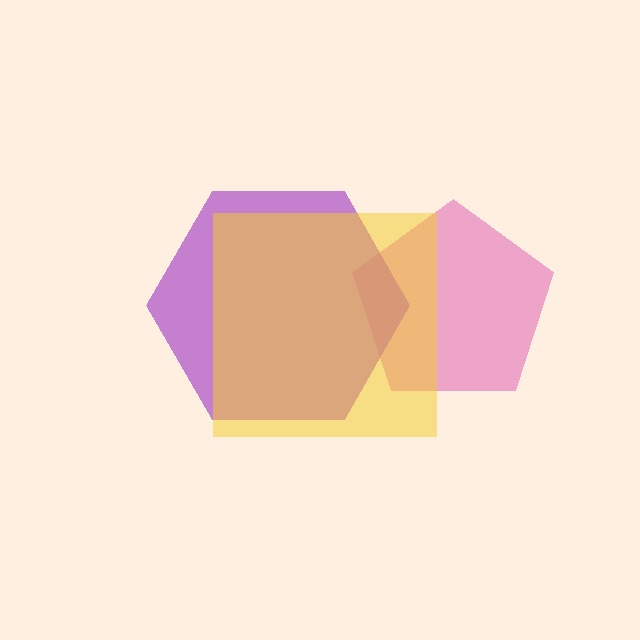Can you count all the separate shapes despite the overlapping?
Yes, there are 3 separate shapes.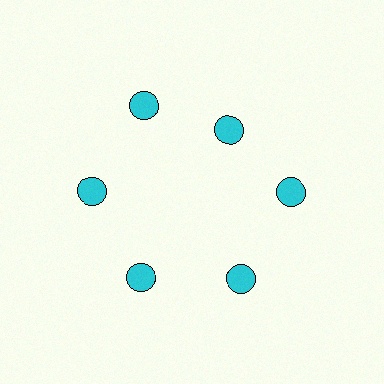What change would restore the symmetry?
The symmetry would be restored by moving it outward, back onto the ring so that all 6 circles sit at equal angles and equal distance from the center.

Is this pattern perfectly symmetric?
No. The 6 cyan circles are arranged in a ring, but one element near the 1 o'clock position is pulled inward toward the center, breaking the 6-fold rotational symmetry.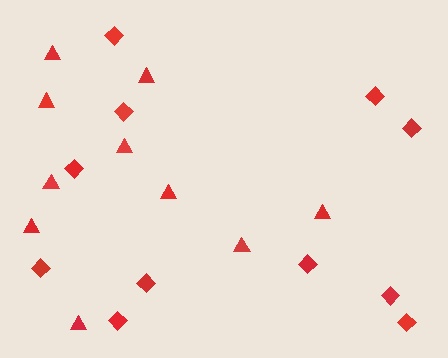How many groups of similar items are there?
There are 2 groups: one group of triangles (10) and one group of diamonds (11).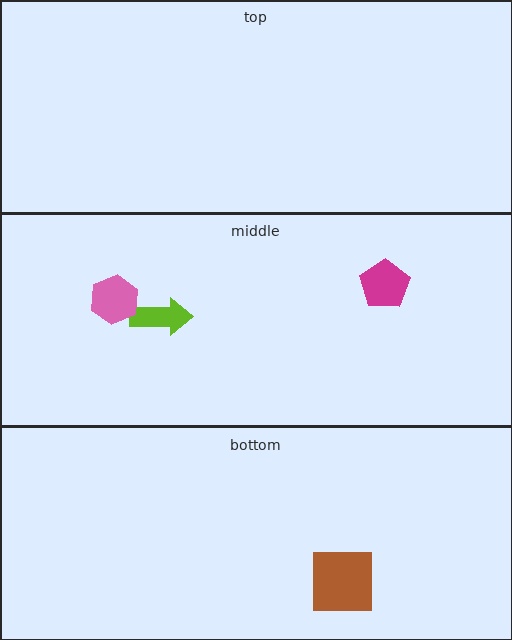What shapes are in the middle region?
The magenta pentagon, the lime arrow, the pink hexagon.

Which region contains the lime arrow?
The middle region.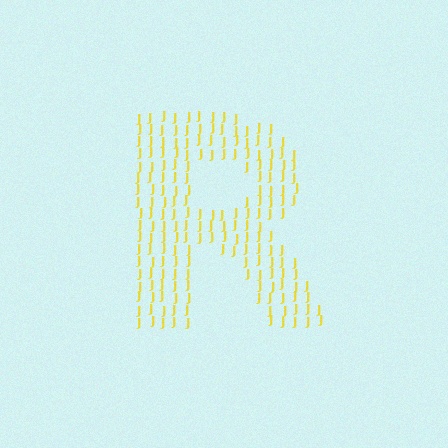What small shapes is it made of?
It is made of small letter J's.